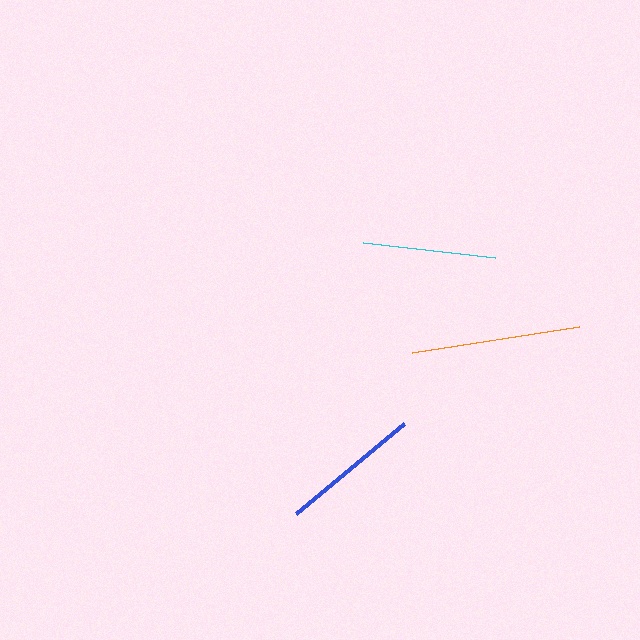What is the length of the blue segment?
The blue segment is approximately 141 pixels long.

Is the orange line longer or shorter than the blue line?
The orange line is longer than the blue line.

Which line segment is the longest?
The orange line is the longest at approximately 169 pixels.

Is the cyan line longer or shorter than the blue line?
The blue line is longer than the cyan line.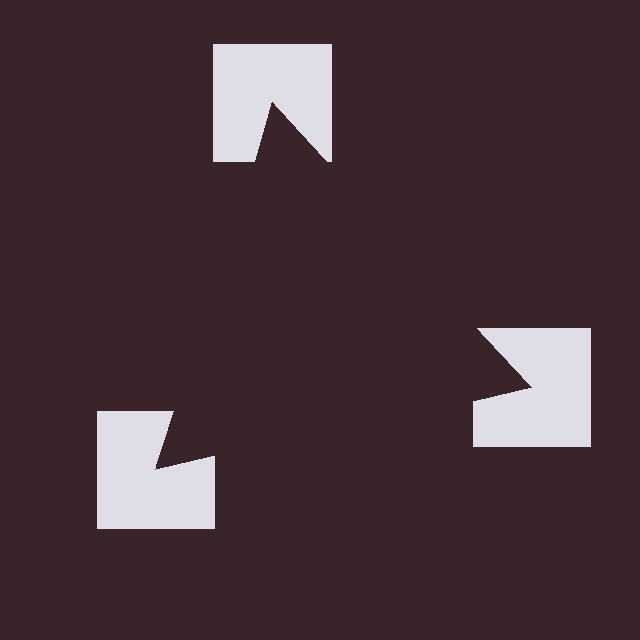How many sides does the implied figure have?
3 sides.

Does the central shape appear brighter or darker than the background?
It typically appears slightly darker than the background, even though no actual brightness change is drawn.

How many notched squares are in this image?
There are 3 — one at each vertex of the illusory triangle.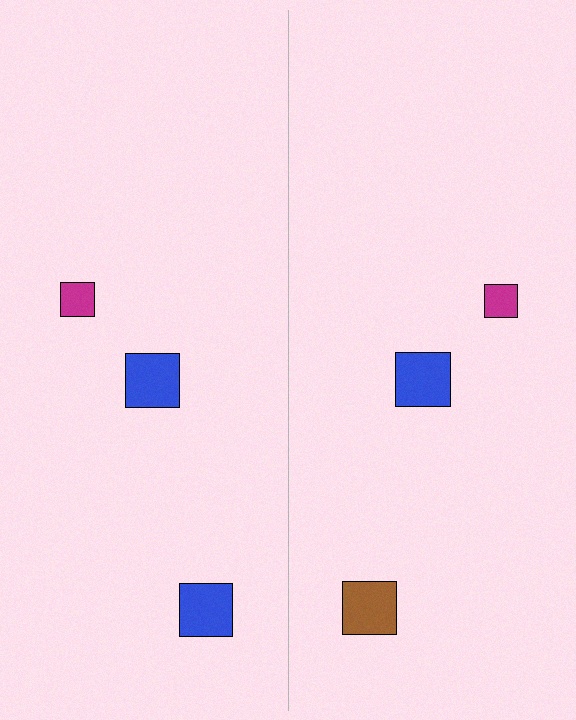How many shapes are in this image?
There are 6 shapes in this image.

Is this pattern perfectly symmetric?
No, the pattern is not perfectly symmetric. The brown square on the right side breaks the symmetry — its mirror counterpart is blue.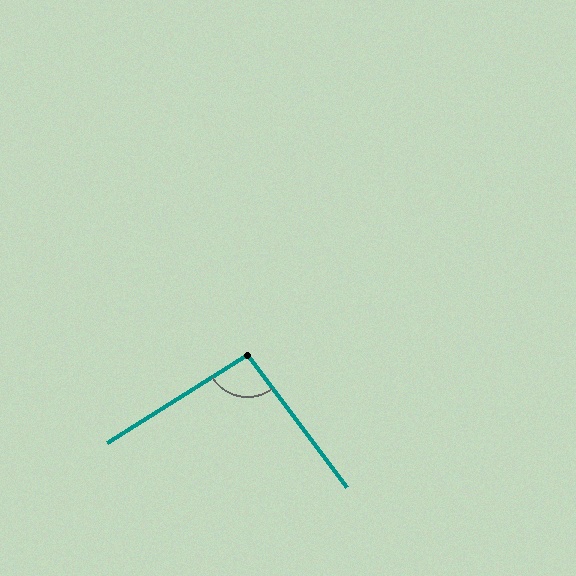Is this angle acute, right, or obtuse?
It is approximately a right angle.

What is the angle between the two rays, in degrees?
Approximately 95 degrees.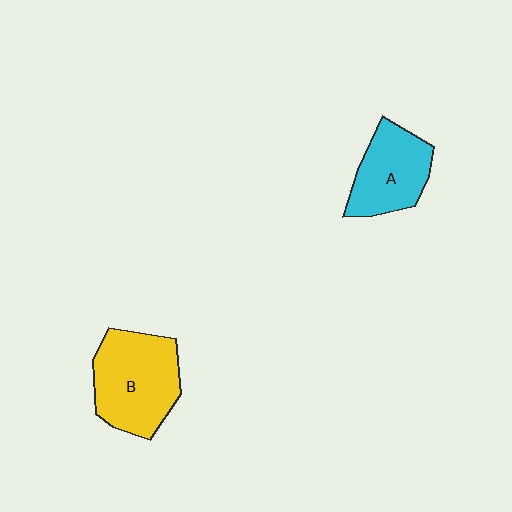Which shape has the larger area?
Shape B (yellow).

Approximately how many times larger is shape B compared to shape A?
Approximately 1.3 times.